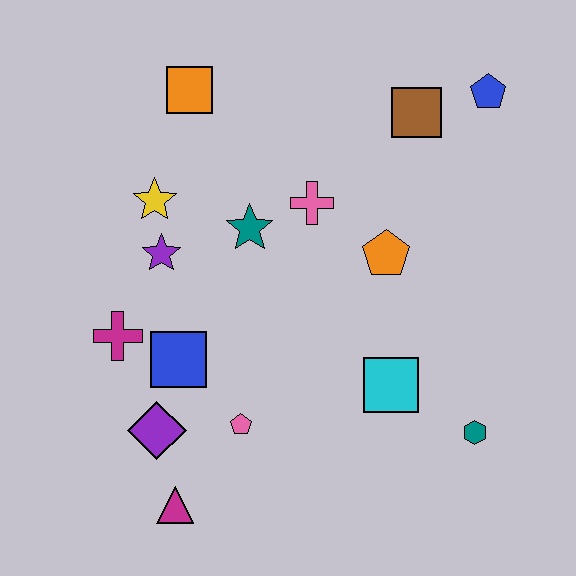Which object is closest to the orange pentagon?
The pink cross is closest to the orange pentagon.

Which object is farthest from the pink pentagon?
The blue pentagon is farthest from the pink pentagon.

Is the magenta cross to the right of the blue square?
No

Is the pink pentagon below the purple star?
Yes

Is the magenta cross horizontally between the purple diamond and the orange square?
No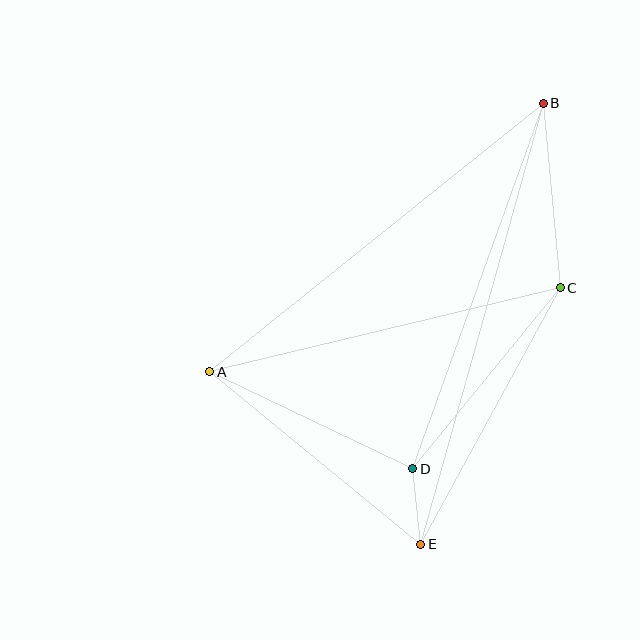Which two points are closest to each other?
Points D and E are closest to each other.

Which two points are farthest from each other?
Points B and E are farthest from each other.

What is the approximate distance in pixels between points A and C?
The distance between A and C is approximately 360 pixels.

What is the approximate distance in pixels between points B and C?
The distance between B and C is approximately 185 pixels.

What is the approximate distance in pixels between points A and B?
The distance between A and B is approximately 428 pixels.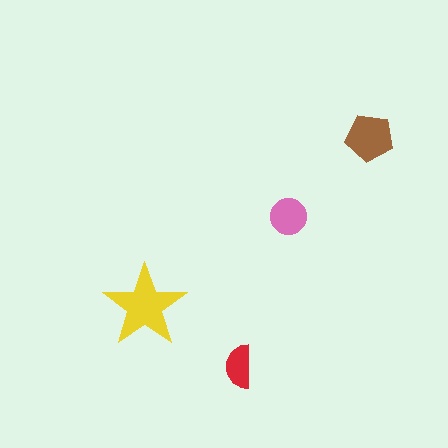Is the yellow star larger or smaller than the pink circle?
Larger.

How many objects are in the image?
There are 4 objects in the image.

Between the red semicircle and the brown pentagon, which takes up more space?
The brown pentagon.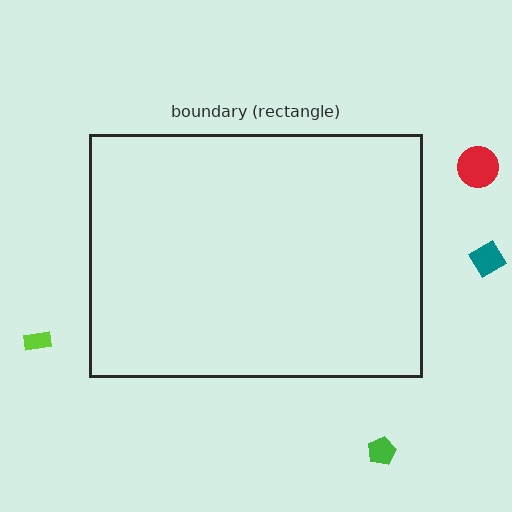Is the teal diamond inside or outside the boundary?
Outside.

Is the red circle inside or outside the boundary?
Outside.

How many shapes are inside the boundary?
0 inside, 4 outside.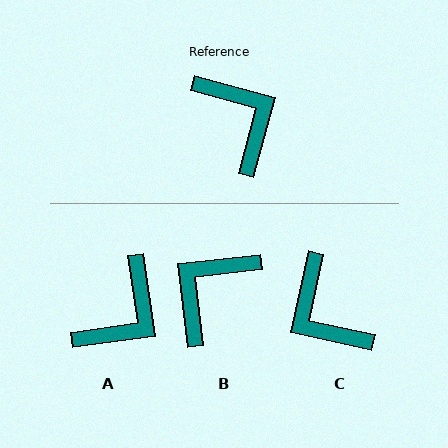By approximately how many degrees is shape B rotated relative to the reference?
Approximately 112 degrees counter-clockwise.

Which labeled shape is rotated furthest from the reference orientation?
C, about 177 degrees away.